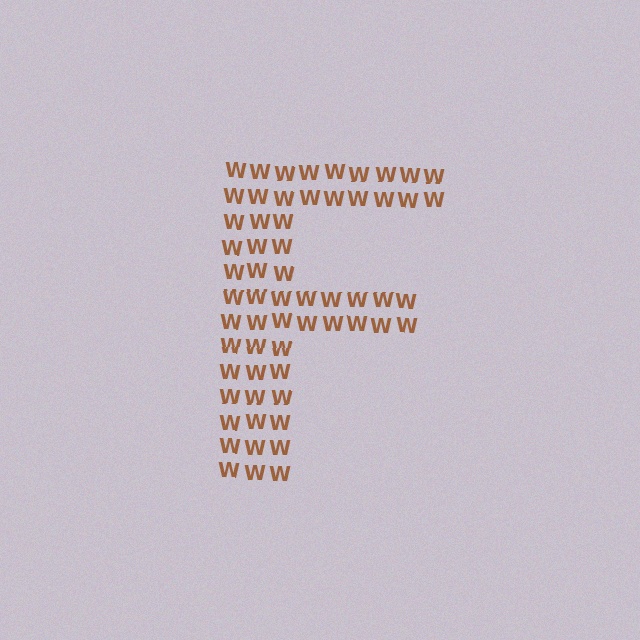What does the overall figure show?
The overall figure shows the letter F.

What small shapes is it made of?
It is made of small letter W's.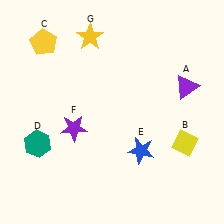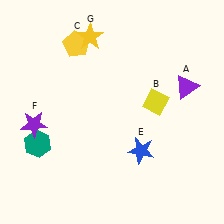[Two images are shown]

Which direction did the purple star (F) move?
The purple star (F) moved left.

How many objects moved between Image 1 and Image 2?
3 objects moved between the two images.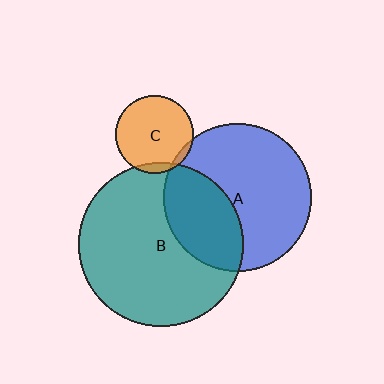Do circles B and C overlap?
Yes.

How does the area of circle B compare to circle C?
Approximately 4.5 times.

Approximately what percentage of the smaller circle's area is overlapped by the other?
Approximately 5%.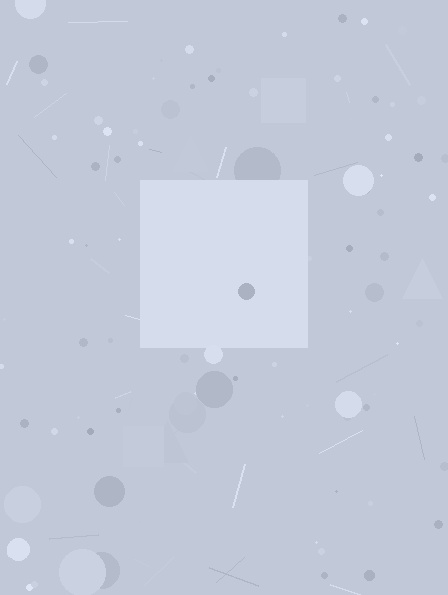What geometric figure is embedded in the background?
A square is embedded in the background.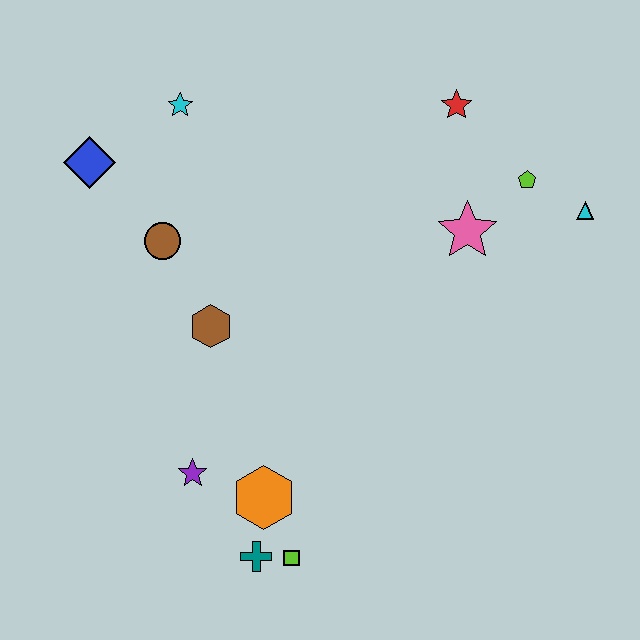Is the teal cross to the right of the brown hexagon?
Yes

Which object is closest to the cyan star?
The blue diamond is closest to the cyan star.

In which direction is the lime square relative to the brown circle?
The lime square is below the brown circle.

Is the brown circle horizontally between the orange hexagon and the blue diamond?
Yes